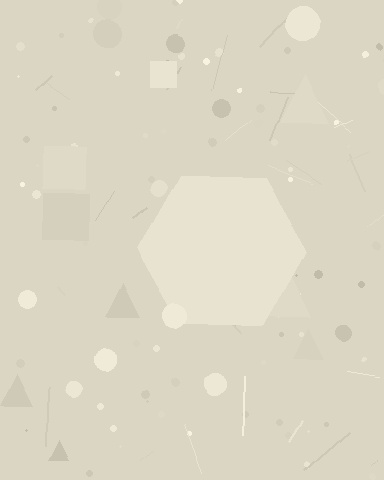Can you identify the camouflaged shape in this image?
The camouflaged shape is a hexagon.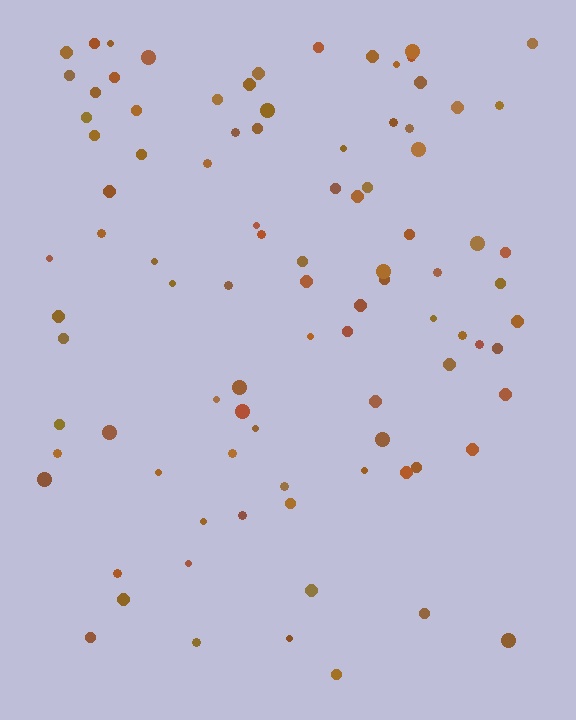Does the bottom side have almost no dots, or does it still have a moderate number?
Still a moderate number, just noticeably fewer than the top.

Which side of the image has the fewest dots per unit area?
The bottom.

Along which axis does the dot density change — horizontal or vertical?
Vertical.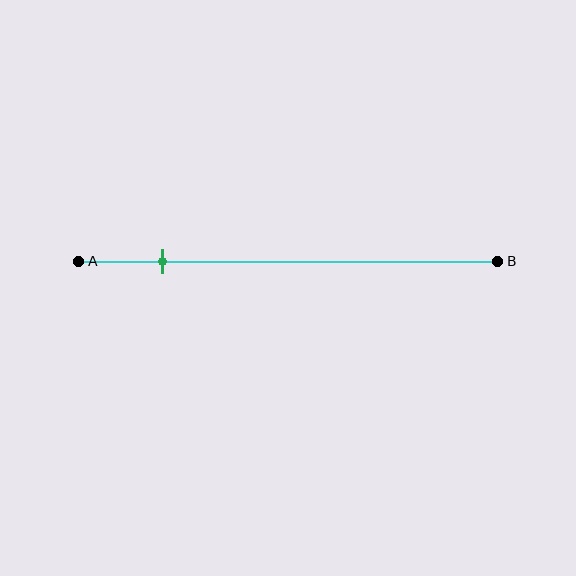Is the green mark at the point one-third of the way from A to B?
No, the mark is at about 20% from A, not at the 33% one-third point.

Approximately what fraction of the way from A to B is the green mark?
The green mark is approximately 20% of the way from A to B.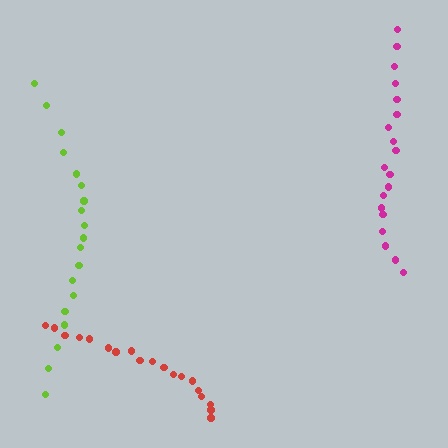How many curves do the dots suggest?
There are 3 distinct paths.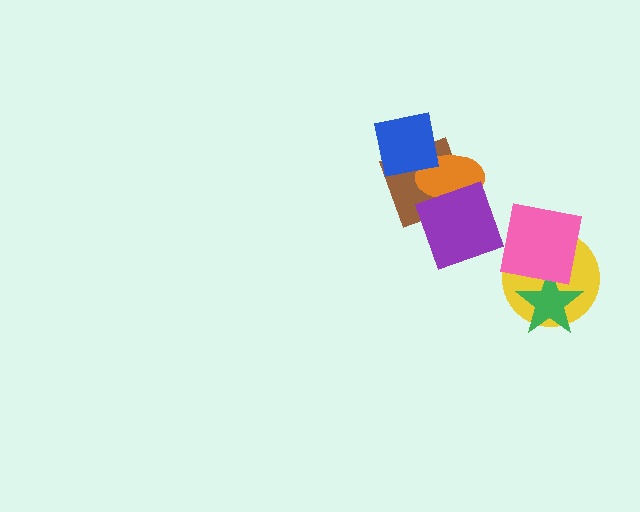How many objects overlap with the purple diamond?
3 objects overlap with the purple diamond.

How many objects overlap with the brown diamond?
3 objects overlap with the brown diamond.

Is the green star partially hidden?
Yes, it is partially covered by another shape.